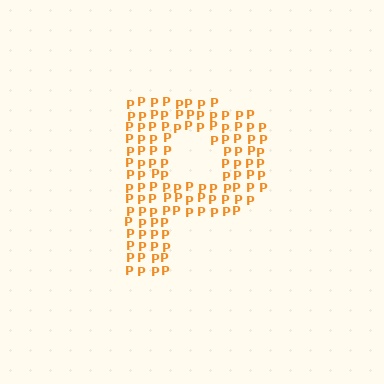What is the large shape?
The large shape is the letter P.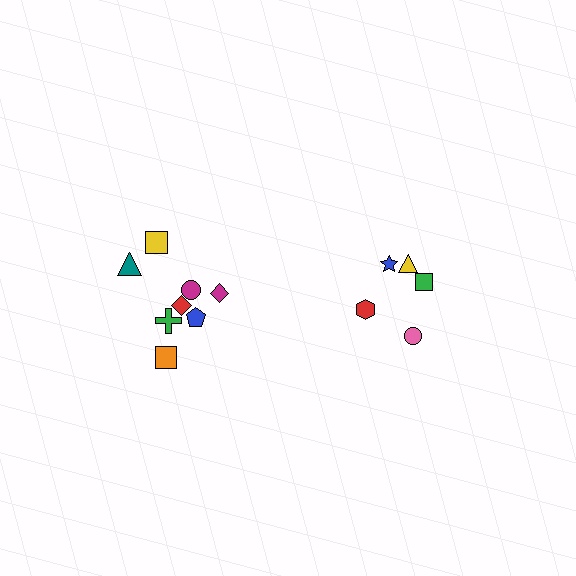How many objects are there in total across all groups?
There are 13 objects.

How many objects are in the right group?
There are 5 objects.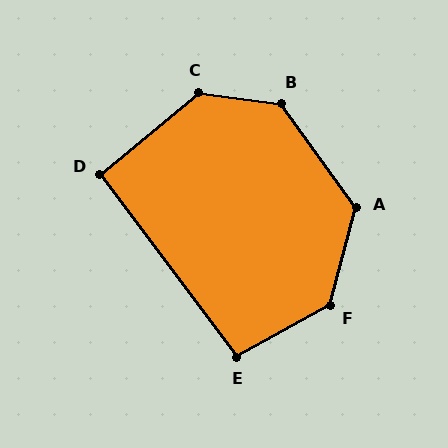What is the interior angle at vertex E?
Approximately 98 degrees (obtuse).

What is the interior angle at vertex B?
Approximately 133 degrees (obtuse).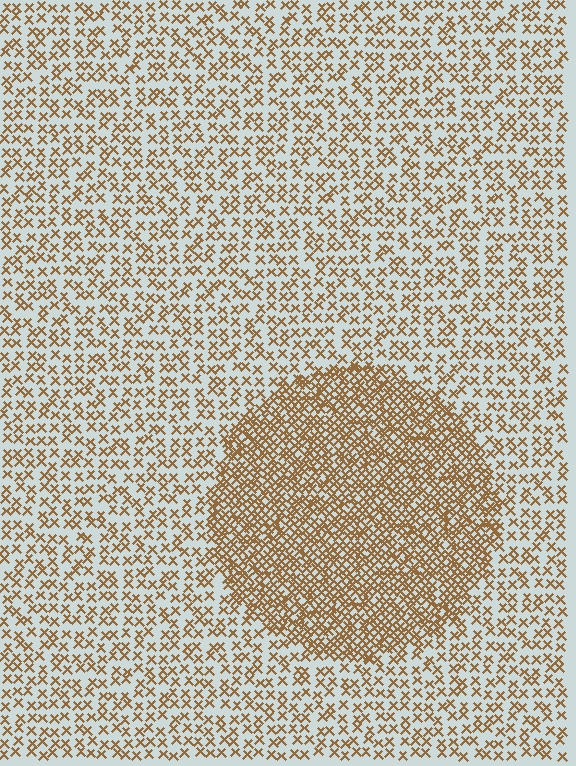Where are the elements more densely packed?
The elements are more densely packed inside the circle boundary.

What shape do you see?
I see a circle.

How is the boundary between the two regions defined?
The boundary is defined by a change in element density (approximately 2.3x ratio). All elements are the same color, size, and shape.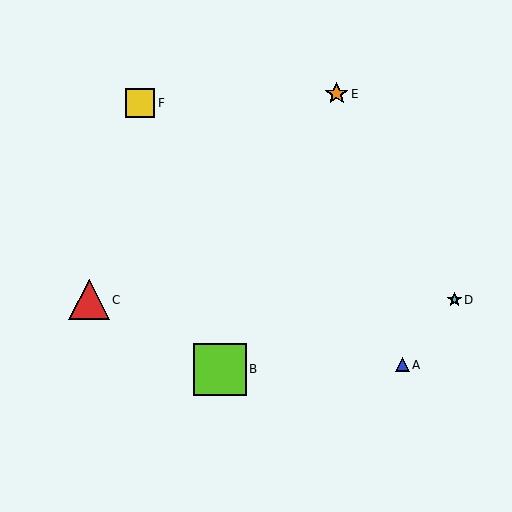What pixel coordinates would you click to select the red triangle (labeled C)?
Click at (89, 300) to select the red triangle C.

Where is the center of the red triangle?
The center of the red triangle is at (89, 300).